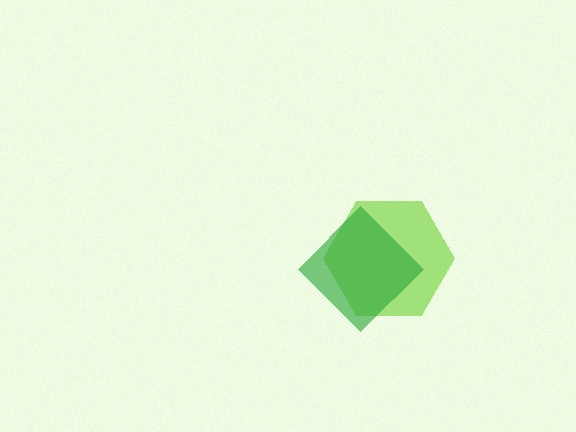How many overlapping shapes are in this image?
There are 2 overlapping shapes in the image.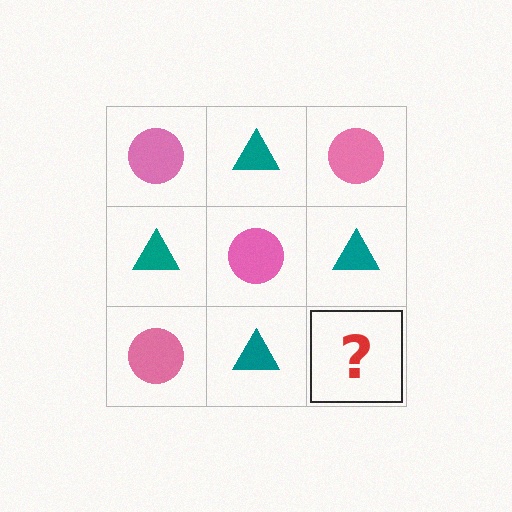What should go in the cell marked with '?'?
The missing cell should contain a pink circle.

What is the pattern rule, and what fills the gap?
The rule is that it alternates pink circle and teal triangle in a checkerboard pattern. The gap should be filled with a pink circle.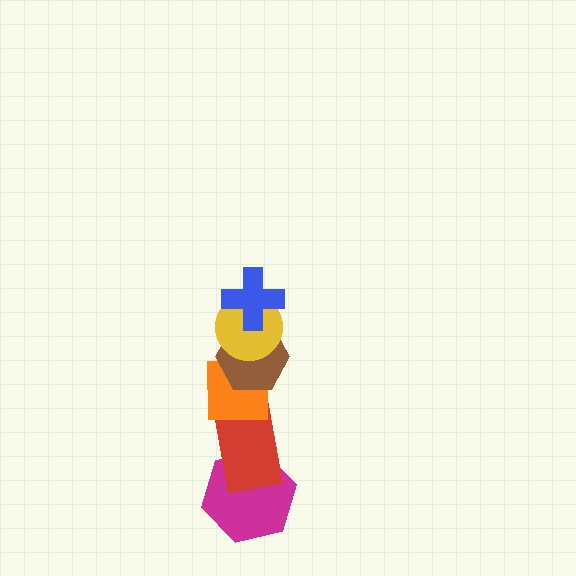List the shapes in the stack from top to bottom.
From top to bottom: the blue cross, the yellow circle, the brown hexagon, the orange square, the red rectangle, the magenta hexagon.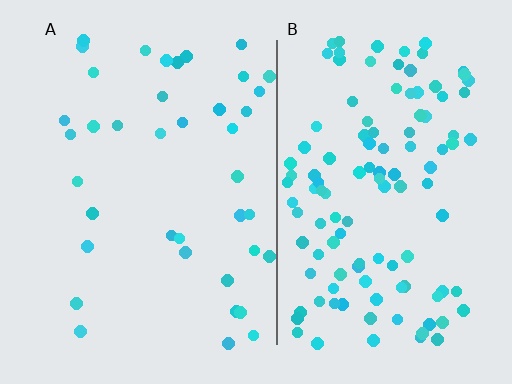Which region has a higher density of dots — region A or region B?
B (the right).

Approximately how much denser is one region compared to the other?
Approximately 3.0× — region B over region A.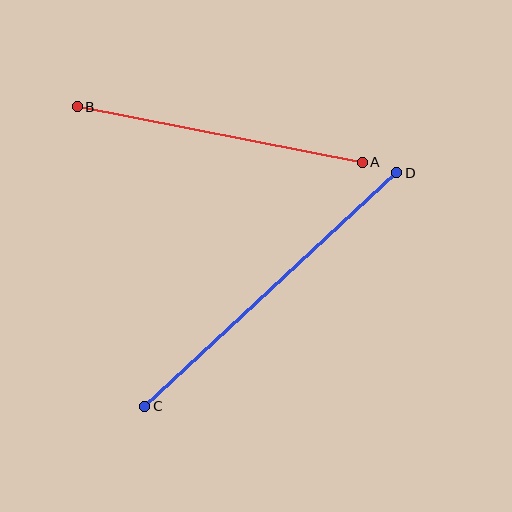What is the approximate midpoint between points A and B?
The midpoint is at approximately (220, 134) pixels.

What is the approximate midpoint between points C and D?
The midpoint is at approximately (271, 290) pixels.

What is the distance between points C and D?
The distance is approximately 344 pixels.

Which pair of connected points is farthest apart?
Points C and D are farthest apart.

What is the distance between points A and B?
The distance is approximately 290 pixels.